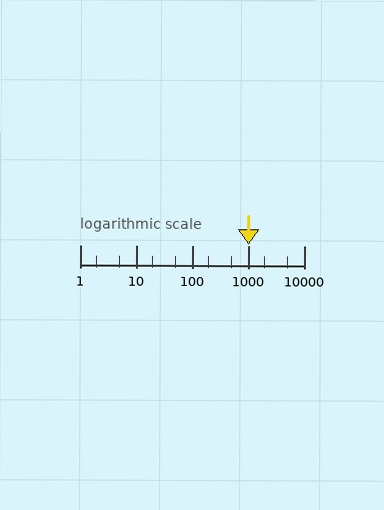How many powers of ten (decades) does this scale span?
The scale spans 4 decades, from 1 to 10000.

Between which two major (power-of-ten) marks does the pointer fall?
The pointer is between 1000 and 10000.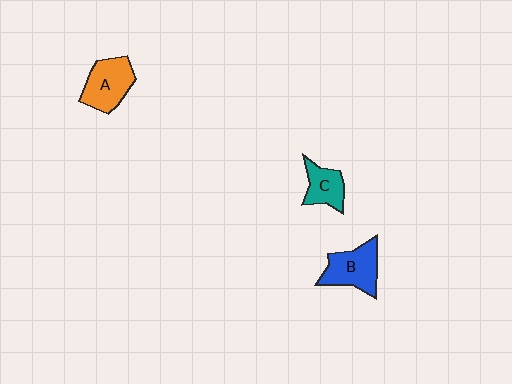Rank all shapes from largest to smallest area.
From largest to smallest: B (blue), A (orange), C (teal).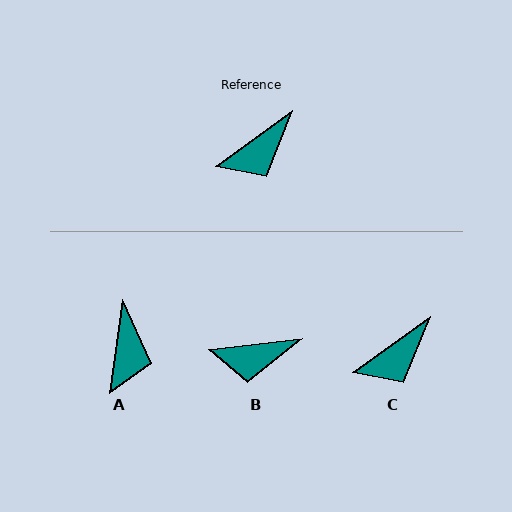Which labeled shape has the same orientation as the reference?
C.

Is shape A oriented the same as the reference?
No, it is off by about 47 degrees.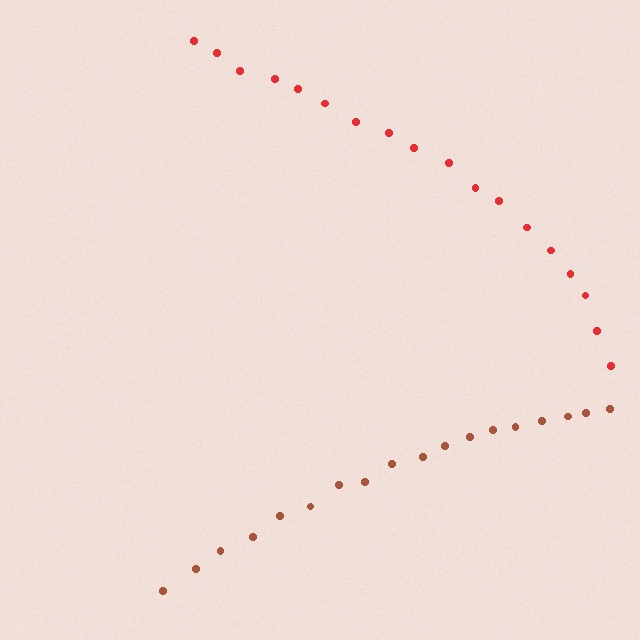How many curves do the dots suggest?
There are 2 distinct paths.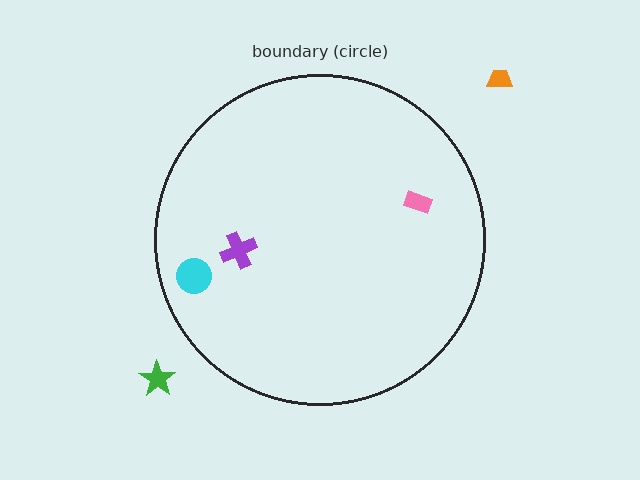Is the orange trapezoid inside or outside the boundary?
Outside.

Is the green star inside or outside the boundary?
Outside.